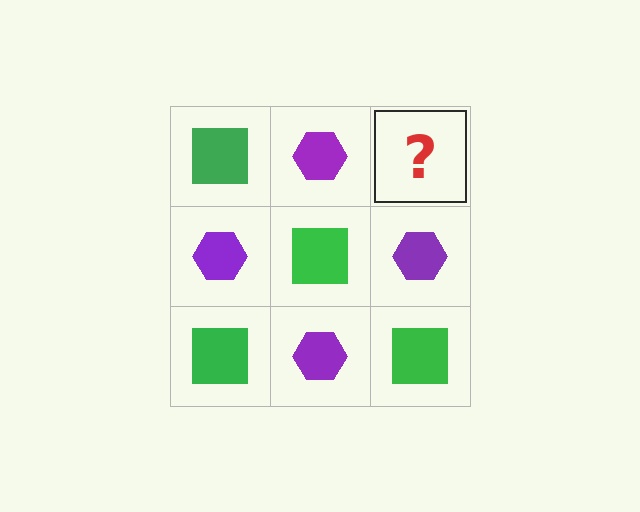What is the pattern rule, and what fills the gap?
The rule is that it alternates green square and purple hexagon in a checkerboard pattern. The gap should be filled with a green square.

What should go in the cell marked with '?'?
The missing cell should contain a green square.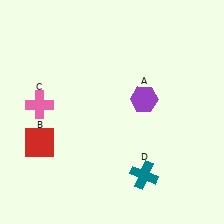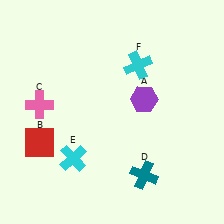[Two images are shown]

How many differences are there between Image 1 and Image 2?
There are 2 differences between the two images.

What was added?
A cyan cross (E), a cyan cross (F) were added in Image 2.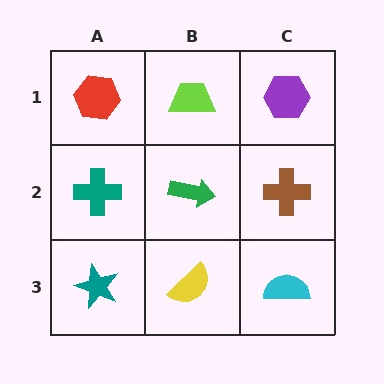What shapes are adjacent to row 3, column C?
A brown cross (row 2, column C), a yellow semicircle (row 3, column B).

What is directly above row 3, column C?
A brown cross.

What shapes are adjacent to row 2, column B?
A lime trapezoid (row 1, column B), a yellow semicircle (row 3, column B), a teal cross (row 2, column A), a brown cross (row 2, column C).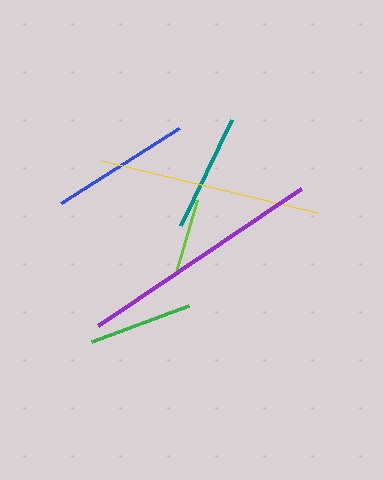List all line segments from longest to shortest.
From longest to shortest: purple, yellow, blue, teal, green, lime.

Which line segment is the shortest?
The lime line is the shortest at approximately 75 pixels.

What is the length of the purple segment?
The purple segment is approximately 245 pixels long.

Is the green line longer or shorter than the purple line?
The purple line is longer than the green line.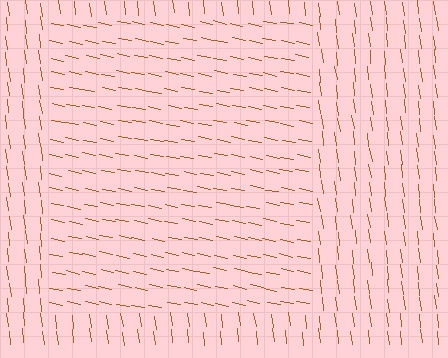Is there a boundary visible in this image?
Yes, there is a texture boundary formed by a change in line orientation.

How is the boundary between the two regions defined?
The boundary is defined purely by a change in line orientation (approximately 72 degrees difference). All lines are the same color and thickness.